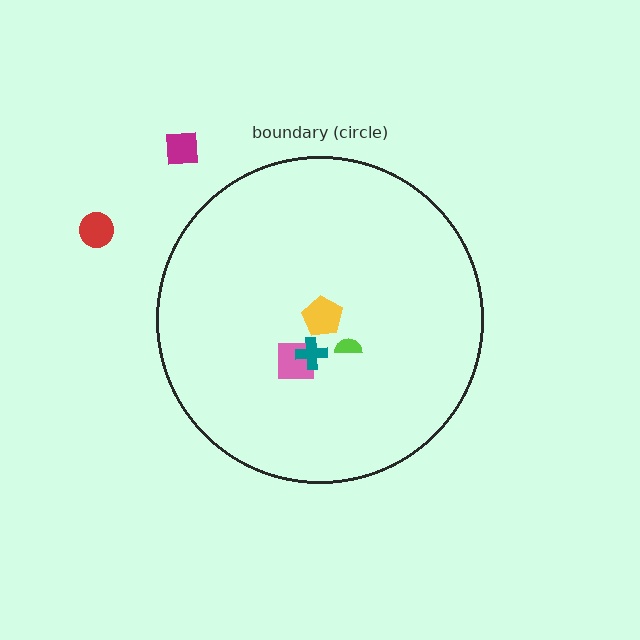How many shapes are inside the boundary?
4 inside, 2 outside.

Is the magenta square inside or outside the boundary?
Outside.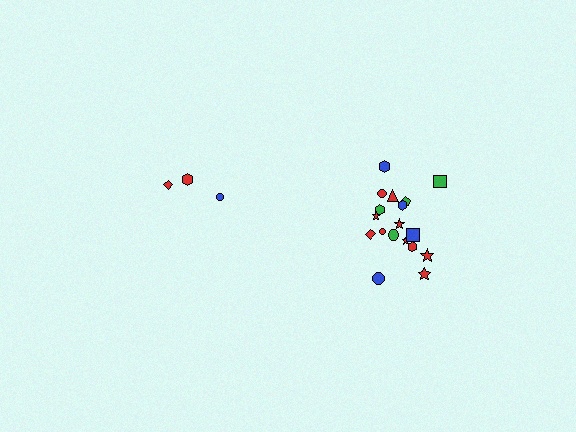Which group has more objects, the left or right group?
The right group.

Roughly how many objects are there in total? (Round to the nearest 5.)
Roughly 20 objects in total.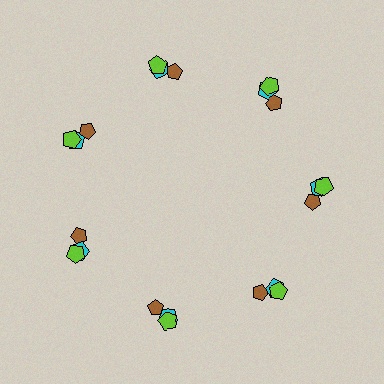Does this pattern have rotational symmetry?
Yes, this pattern has 7-fold rotational symmetry. It looks the same after rotating 51 degrees around the center.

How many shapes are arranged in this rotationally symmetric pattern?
There are 21 shapes, arranged in 7 groups of 3.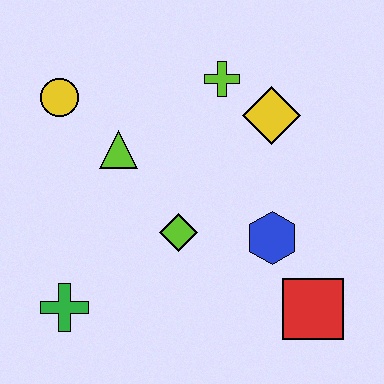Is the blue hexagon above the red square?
Yes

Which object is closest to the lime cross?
The yellow diamond is closest to the lime cross.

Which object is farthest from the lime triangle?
The red square is farthest from the lime triangle.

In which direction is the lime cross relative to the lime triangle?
The lime cross is to the right of the lime triangle.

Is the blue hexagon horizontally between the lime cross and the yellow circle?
No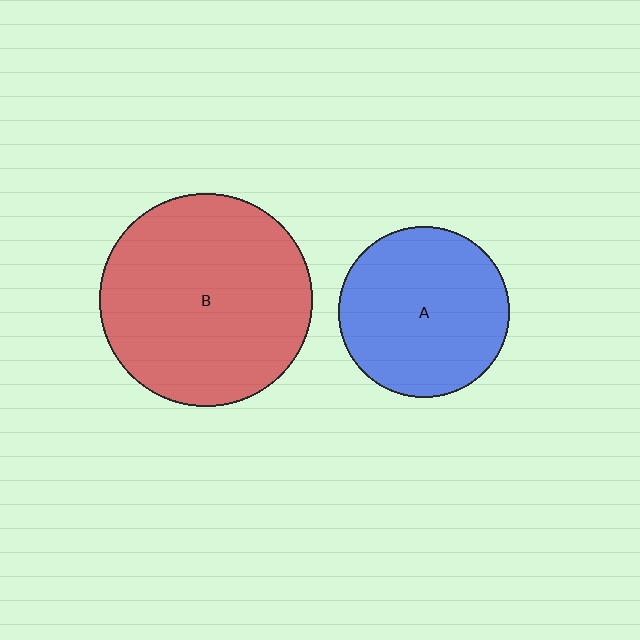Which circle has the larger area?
Circle B (red).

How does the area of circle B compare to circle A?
Approximately 1.5 times.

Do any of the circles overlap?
No, none of the circles overlap.